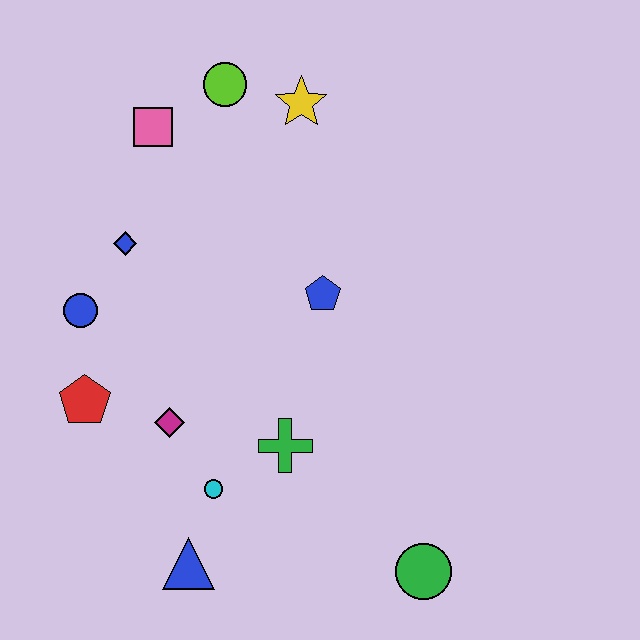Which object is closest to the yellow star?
The lime circle is closest to the yellow star.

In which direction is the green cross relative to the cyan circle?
The green cross is to the right of the cyan circle.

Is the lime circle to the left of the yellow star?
Yes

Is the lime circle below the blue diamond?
No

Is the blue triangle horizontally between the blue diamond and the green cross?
Yes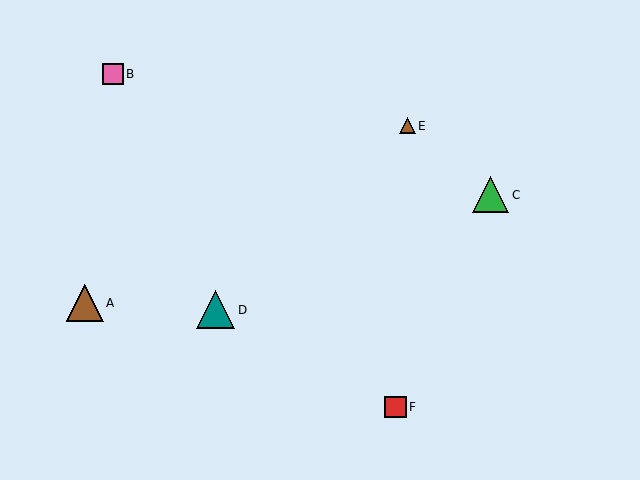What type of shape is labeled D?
Shape D is a teal triangle.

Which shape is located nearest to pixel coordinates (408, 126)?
The brown triangle (labeled E) at (407, 126) is nearest to that location.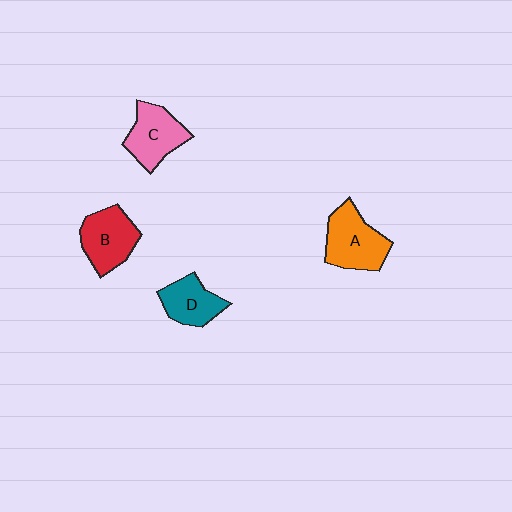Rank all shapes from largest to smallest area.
From largest to smallest: A (orange), B (red), C (pink), D (teal).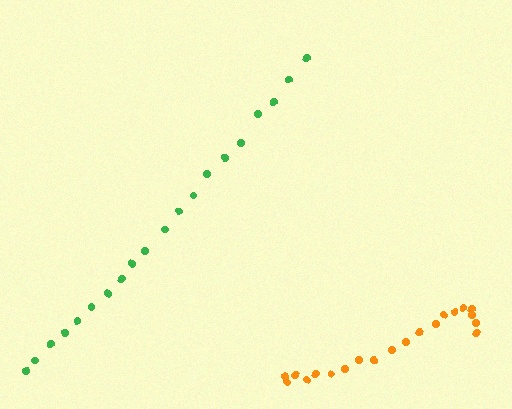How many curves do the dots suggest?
There are 2 distinct paths.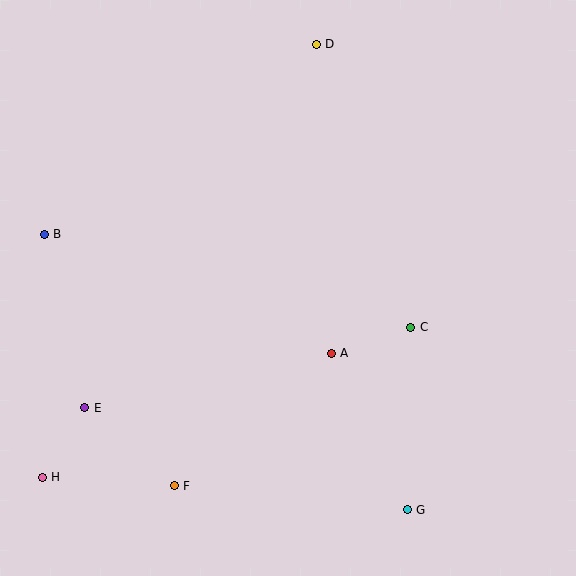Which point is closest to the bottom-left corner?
Point H is closest to the bottom-left corner.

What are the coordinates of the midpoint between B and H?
The midpoint between B and H is at (43, 356).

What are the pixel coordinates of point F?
Point F is at (174, 486).